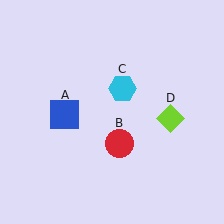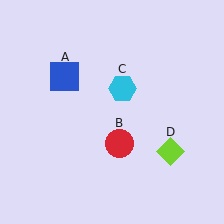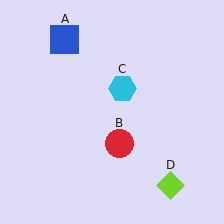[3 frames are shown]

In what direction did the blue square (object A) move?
The blue square (object A) moved up.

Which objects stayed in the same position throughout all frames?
Red circle (object B) and cyan hexagon (object C) remained stationary.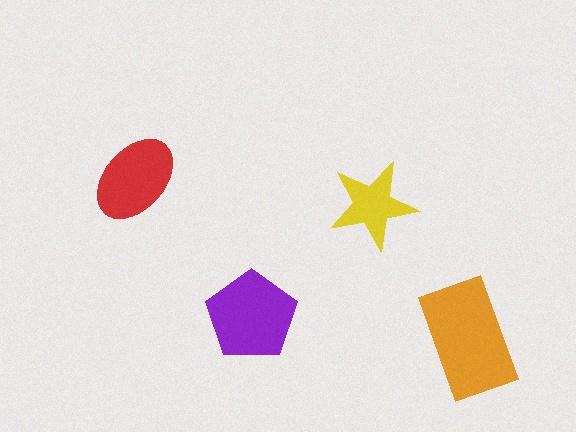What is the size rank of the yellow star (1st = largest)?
4th.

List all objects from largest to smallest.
The orange rectangle, the purple pentagon, the red ellipse, the yellow star.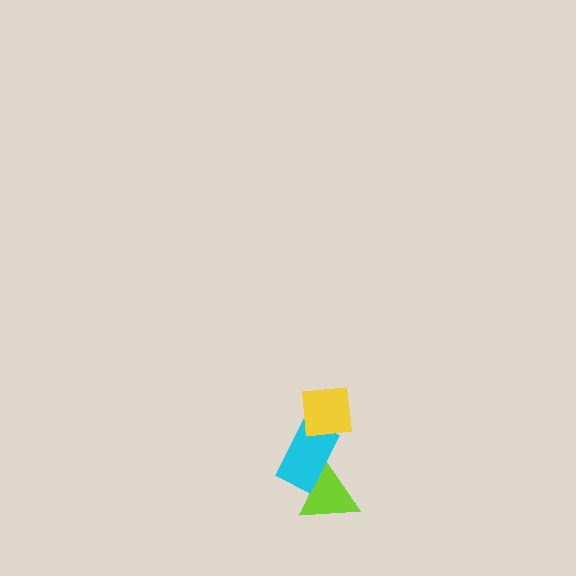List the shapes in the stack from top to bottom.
From top to bottom: the yellow square, the cyan rectangle, the lime triangle.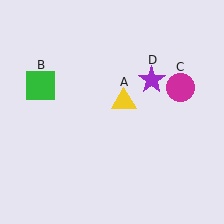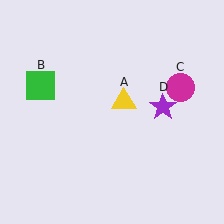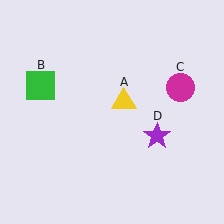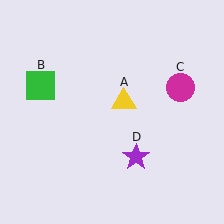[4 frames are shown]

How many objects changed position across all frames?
1 object changed position: purple star (object D).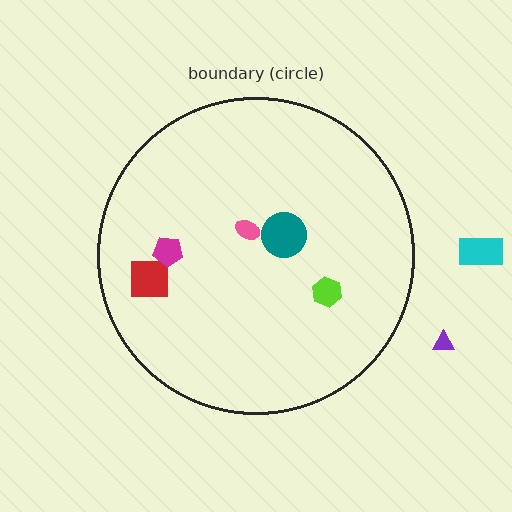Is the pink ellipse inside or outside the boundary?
Inside.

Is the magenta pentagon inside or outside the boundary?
Inside.